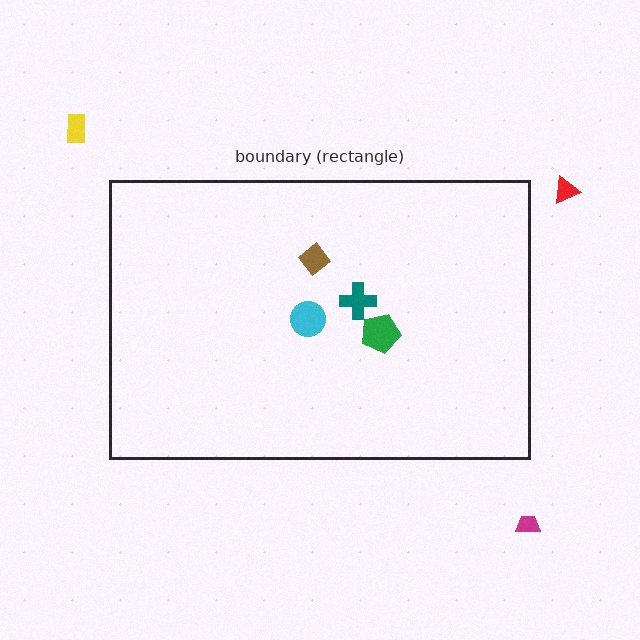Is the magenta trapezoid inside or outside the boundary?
Outside.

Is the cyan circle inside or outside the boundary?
Inside.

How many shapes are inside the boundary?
4 inside, 3 outside.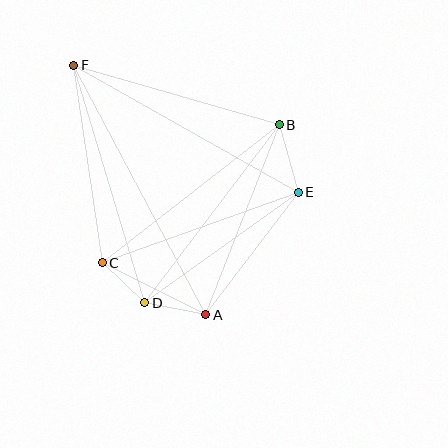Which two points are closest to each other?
Points C and D are closest to each other.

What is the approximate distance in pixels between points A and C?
The distance between A and C is approximately 116 pixels.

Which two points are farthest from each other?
Points A and F are farthest from each other.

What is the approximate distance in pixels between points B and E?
The distance between B and E is approximately 70 pixels.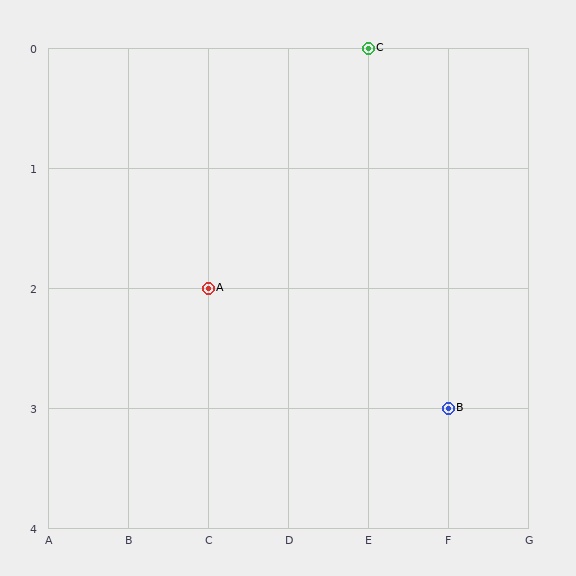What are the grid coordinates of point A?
Point A is at grid coordinates (C, 2).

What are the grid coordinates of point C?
Point C is at grid coordinates (E, 0).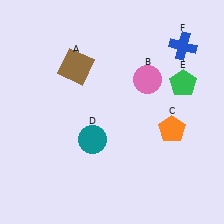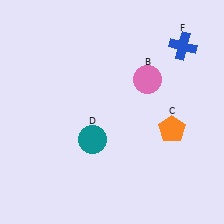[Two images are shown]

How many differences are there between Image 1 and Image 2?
There are 2 differences between the two images.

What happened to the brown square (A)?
The brown square (A) was removed in Image 2. It was in the top-left area of Image 1.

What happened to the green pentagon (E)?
The green pentagon (E) was removed in Image 2. It was in the top-right area of Image 1.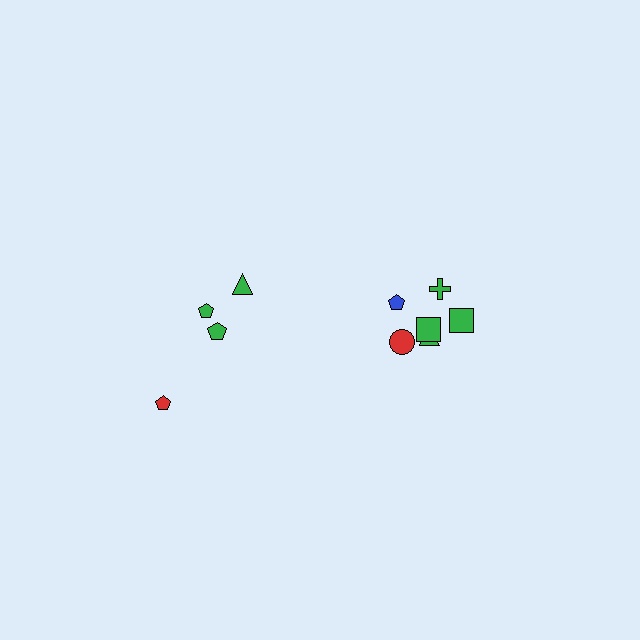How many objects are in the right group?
There are 6 objects.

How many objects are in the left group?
There are 4 objects.